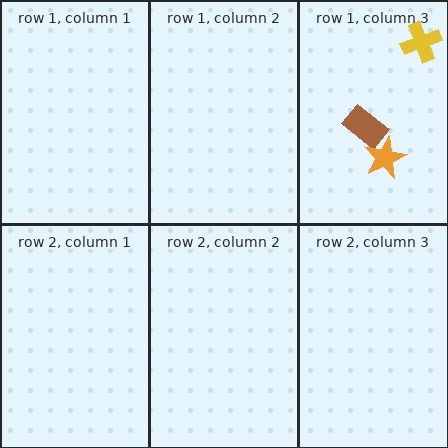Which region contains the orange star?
The row 1, column 3 region.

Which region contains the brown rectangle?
The row 1, column 3 region.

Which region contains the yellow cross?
The row 1, column 3 region.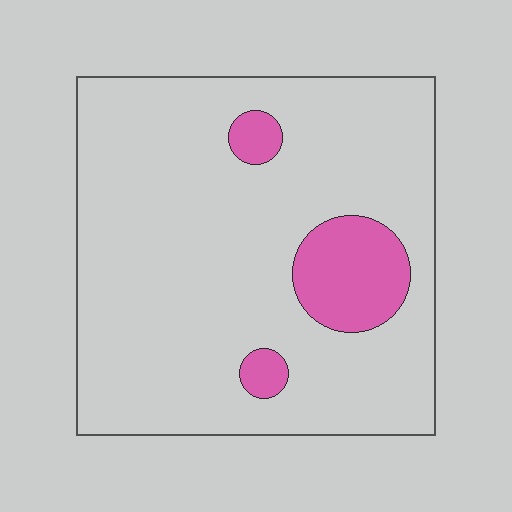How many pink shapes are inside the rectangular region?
3.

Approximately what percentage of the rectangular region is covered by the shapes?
Approximately 10%.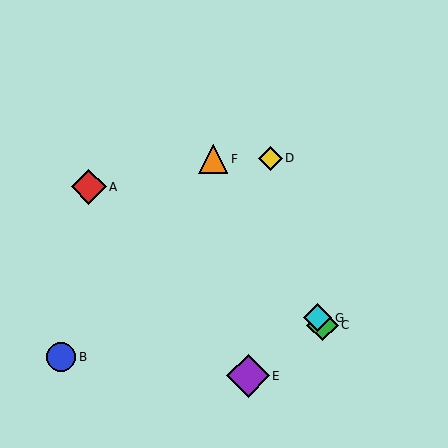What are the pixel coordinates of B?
Object B is at (61, 357).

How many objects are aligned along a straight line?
3 objects (C, F, G) are aligned along a straight line.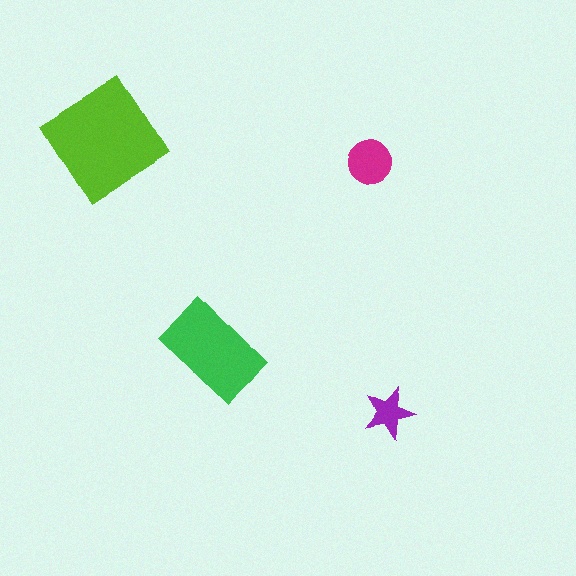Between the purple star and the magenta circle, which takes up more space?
The magenta circle.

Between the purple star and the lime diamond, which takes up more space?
The lime diamond.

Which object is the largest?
The lime diamond.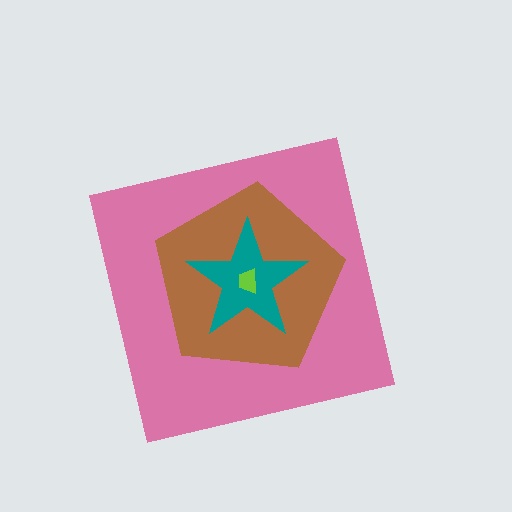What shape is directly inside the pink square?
The brown pentagon.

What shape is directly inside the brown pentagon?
The teal star.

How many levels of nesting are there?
4.